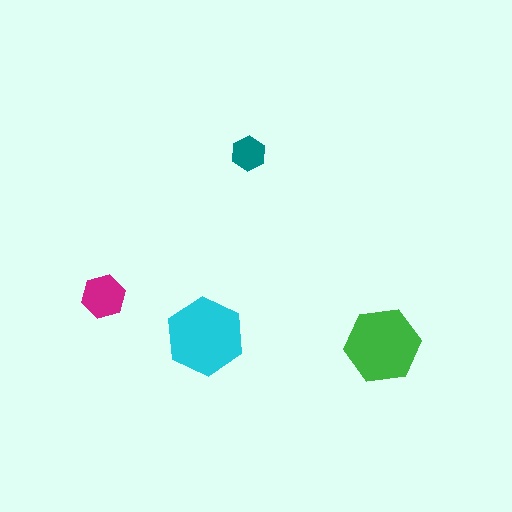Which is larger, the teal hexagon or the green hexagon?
The green one.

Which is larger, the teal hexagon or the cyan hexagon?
The cyan one.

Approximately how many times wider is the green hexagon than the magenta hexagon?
About 1.5 times wider.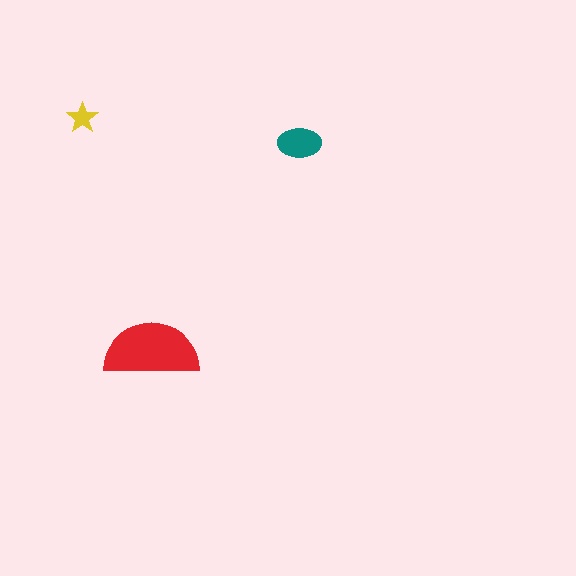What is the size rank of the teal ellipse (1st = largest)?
2nd.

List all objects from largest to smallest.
The red semicircle, the teal ellipse, the yellow star.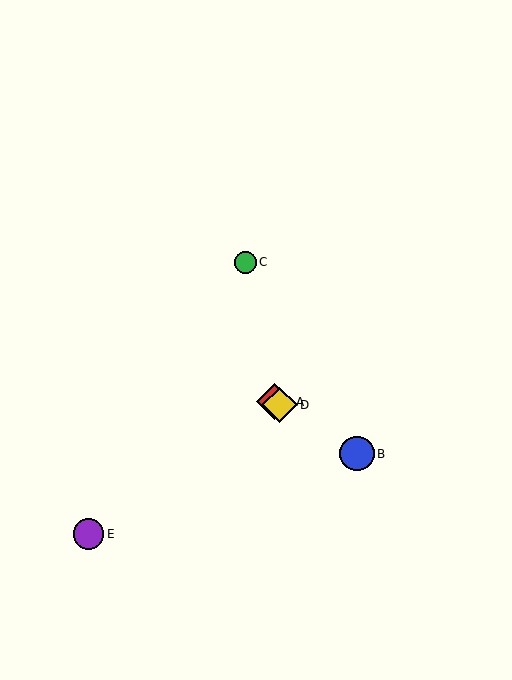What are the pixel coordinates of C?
Object C is at (245, 262).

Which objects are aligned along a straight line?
Objects A, B, D are aligned along a straight line.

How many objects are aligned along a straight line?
3 objects (A, B, D) are aligned along a straight line.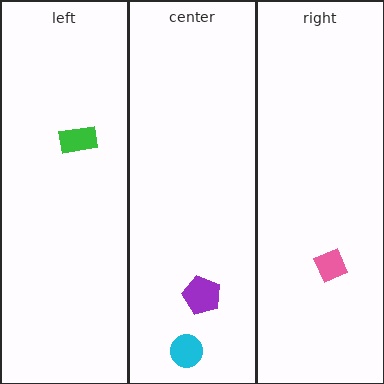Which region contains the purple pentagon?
The center region.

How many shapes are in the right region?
1.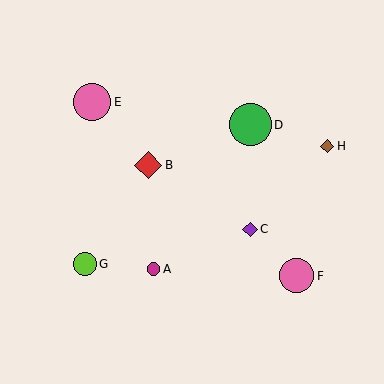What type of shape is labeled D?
Shape D is a green circle.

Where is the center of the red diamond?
The center of the red diamond is at (148, 165).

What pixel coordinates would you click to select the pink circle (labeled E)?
Click at (92, 102) to select the pink circle E.